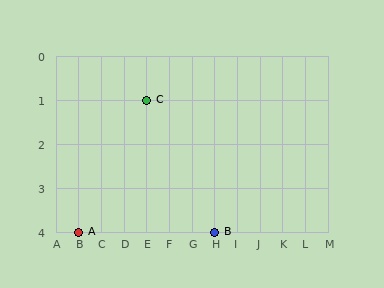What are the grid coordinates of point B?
Point B is at grid coordinates (H, 4).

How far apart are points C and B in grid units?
Points C and B are 3 columns and 3 rows apart (about 4.2 grid units diagonally).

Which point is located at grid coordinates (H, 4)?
Point B is at (H, 4).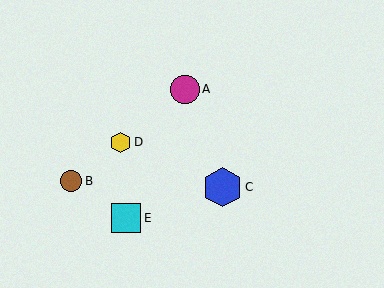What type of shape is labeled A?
Shape A is a magenta circle.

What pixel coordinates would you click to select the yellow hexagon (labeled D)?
Click at (121, 142) to select the yellow hexagon D.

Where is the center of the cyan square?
The center of the cyan square is at (126, 218).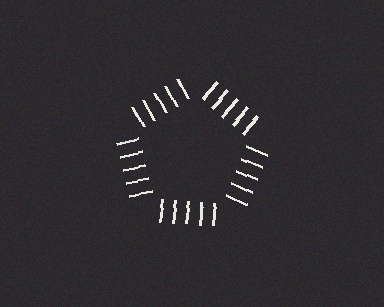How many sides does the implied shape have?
5 sides — the line-ends trace a pentagon.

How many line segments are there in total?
25 — 5 along each of the 5 edges.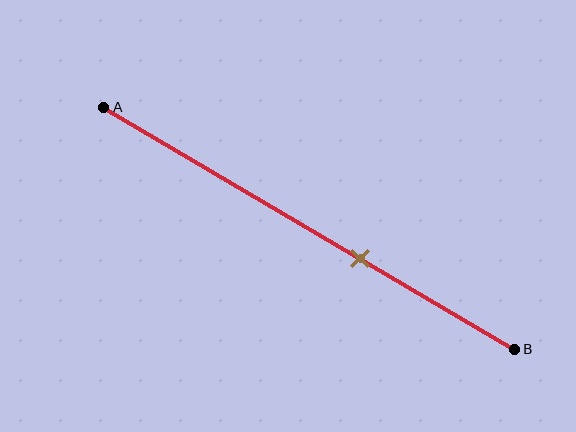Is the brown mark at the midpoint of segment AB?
No, the mark is at about 60% from A, not at the 50% midpoint.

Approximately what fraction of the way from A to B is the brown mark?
The brown mark is approximately 60% of the way from A to B.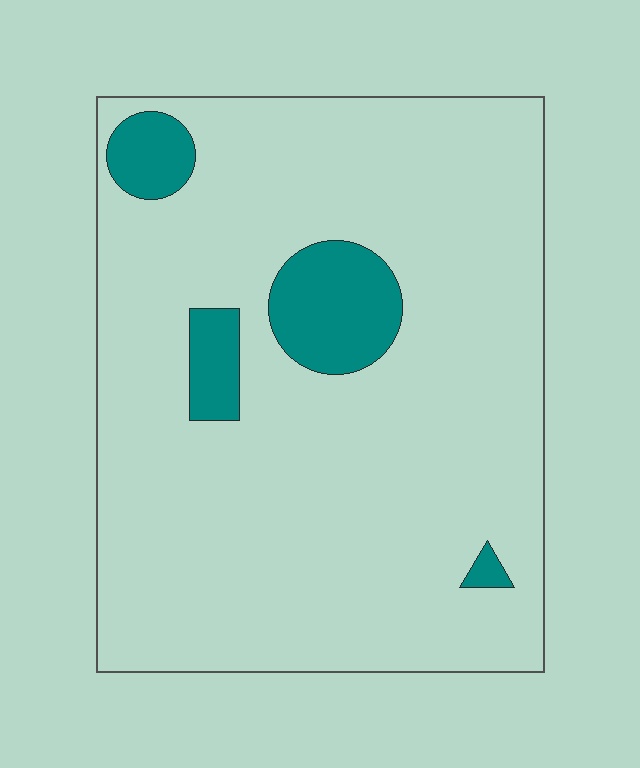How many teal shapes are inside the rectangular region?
4.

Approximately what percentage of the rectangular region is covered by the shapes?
Approximately 10%.